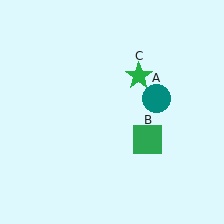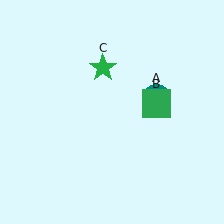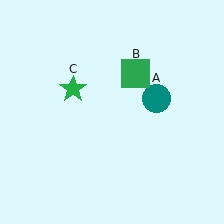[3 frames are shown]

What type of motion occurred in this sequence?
The green square (object B), green star (object C) rotated counterclockwise around the center of the scene.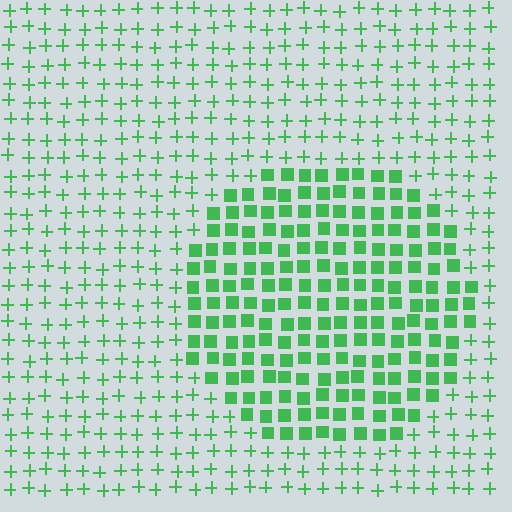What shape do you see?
I see a circle.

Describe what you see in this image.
The image is filled with small green elements arranged in a uniform grid. A circle-shaped region contains squares, while the surrounding area contains plus signs. The boundary is defined purely by the change in element shape.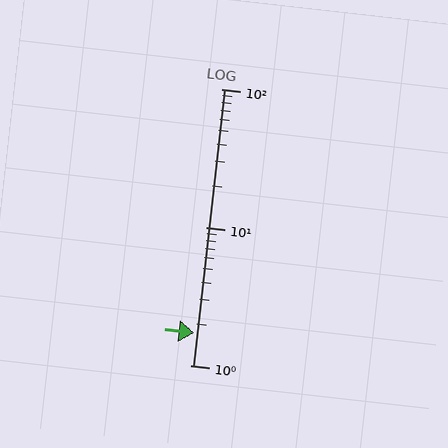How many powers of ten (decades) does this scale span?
The scale spans 2 decades, from 1 to 100.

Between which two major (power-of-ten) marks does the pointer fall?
The pointer is between 1 and 10.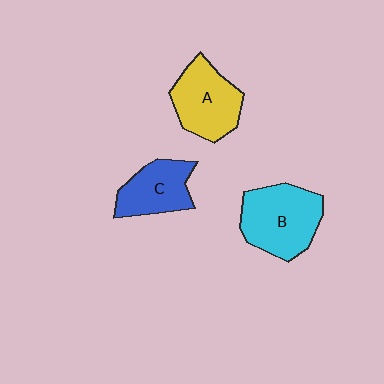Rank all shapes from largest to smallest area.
From largest to smallest: B (cyan), A (yellow), C (blue).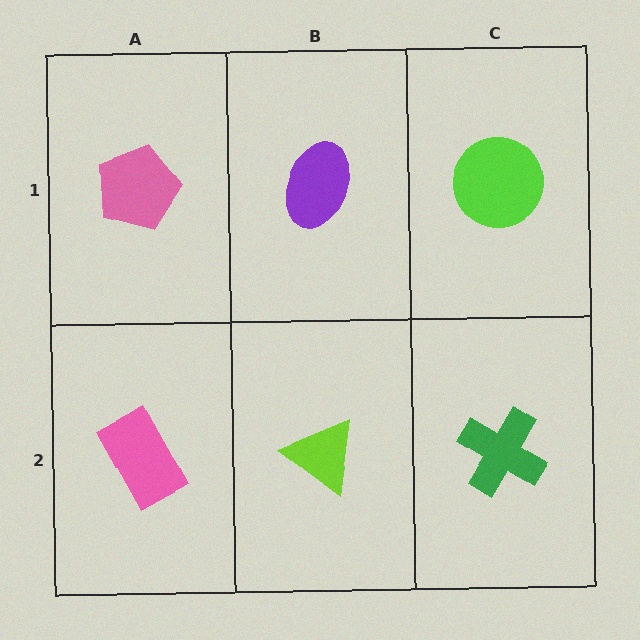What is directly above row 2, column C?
A lime circle.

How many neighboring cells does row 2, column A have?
2.